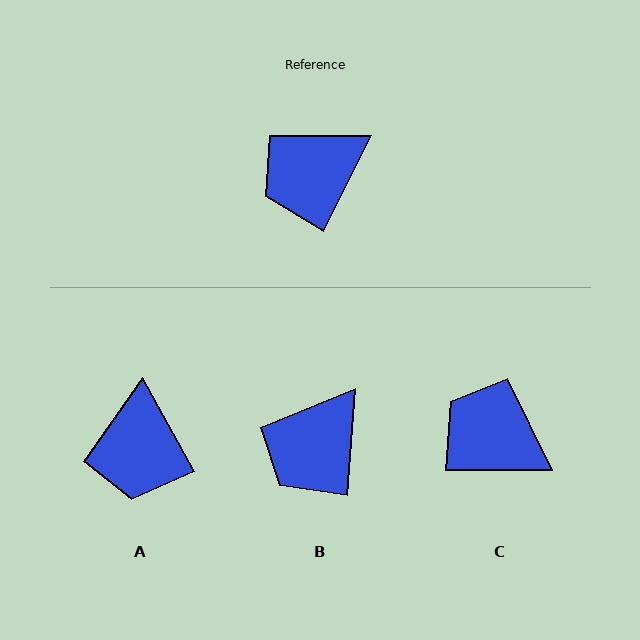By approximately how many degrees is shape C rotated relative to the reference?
Approximately 64 degrees clockwise.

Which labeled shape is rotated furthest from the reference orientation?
C, about 64 degrees away.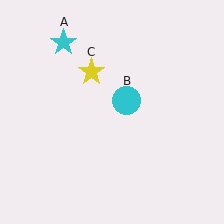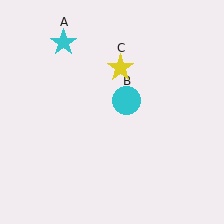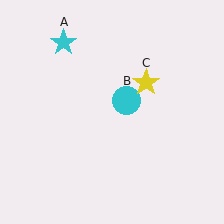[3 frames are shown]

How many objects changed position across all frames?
1 object changed position: yellow star (object C).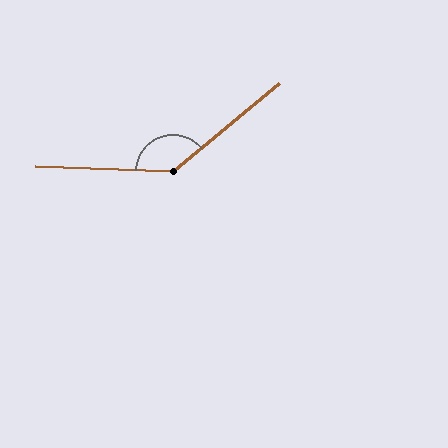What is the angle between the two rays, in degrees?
Approximately 138 degrees.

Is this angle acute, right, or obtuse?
It is obtuse.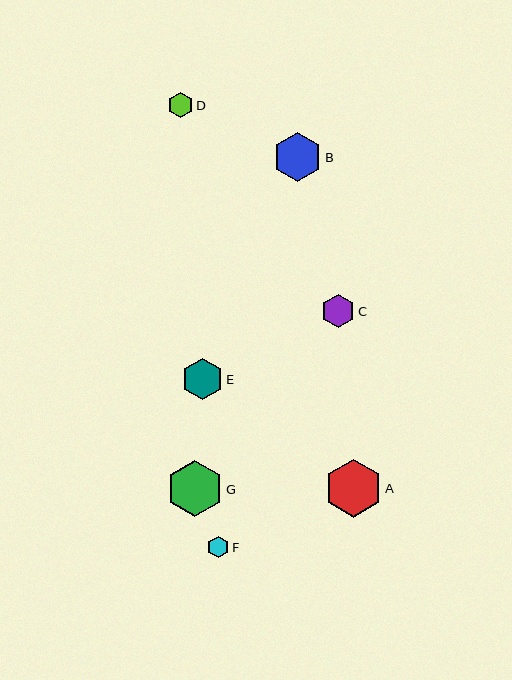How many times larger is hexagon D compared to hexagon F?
Hexagon D is approximately 1.2 times the size of hexagon F.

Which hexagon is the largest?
Hexagon A is the largest with a size of approximately 58 pixels.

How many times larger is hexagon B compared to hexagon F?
Hexagon B is approximately 2.3 times the size of hexagon F.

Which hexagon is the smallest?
Hexagon F is the smallest with a size of approximately 22 pixels.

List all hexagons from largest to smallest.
From largest to smallest: A, G, B, E, C, D, F.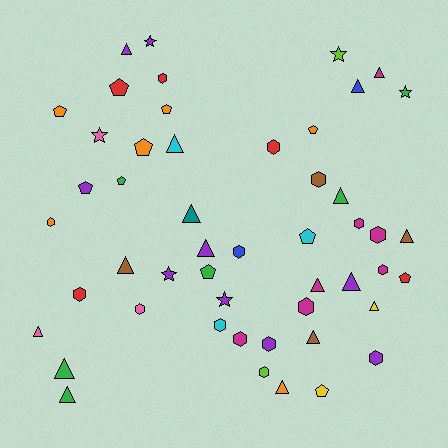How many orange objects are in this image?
There are 6 orange objects.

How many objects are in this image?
There are 50 objects.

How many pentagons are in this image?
There are 11 pentagons.